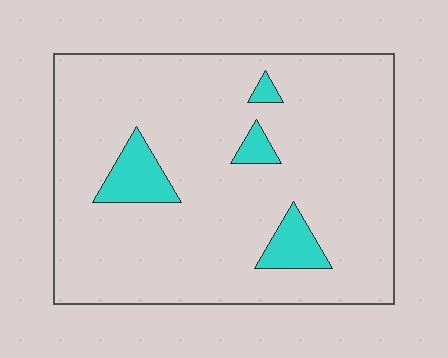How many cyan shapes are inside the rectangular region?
4.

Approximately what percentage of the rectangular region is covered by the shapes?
Approximately 10%.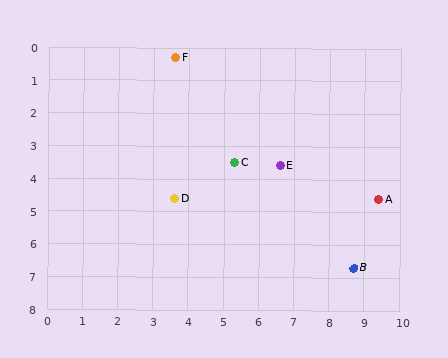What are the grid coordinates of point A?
Point A is at approximately (9.4, 4.6).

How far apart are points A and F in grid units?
Points A and F are about 7.2 grid units apart.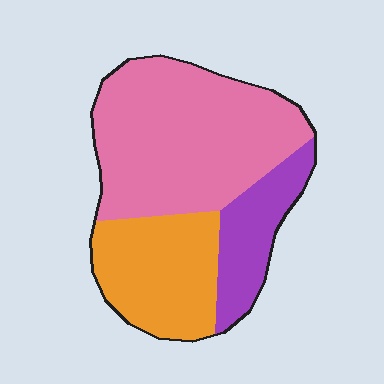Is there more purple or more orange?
Orange.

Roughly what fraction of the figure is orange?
Orange covers 28% of the figure.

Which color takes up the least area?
Purple, at roughly 20%.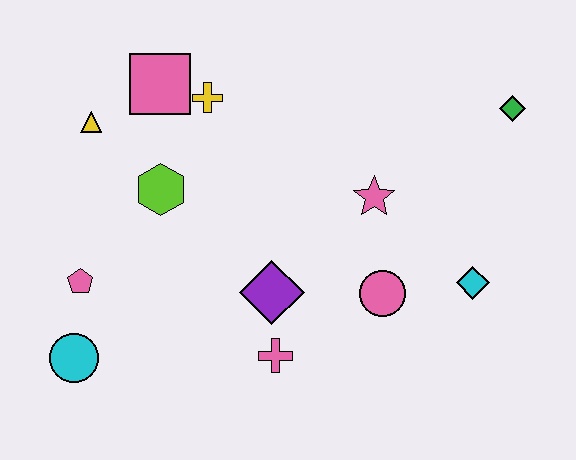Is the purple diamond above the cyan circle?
Yes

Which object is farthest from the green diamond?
The cyan circle is farthest from the green diamond.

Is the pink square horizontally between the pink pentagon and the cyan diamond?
Yes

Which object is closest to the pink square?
The yellow cross is closest to the pink square.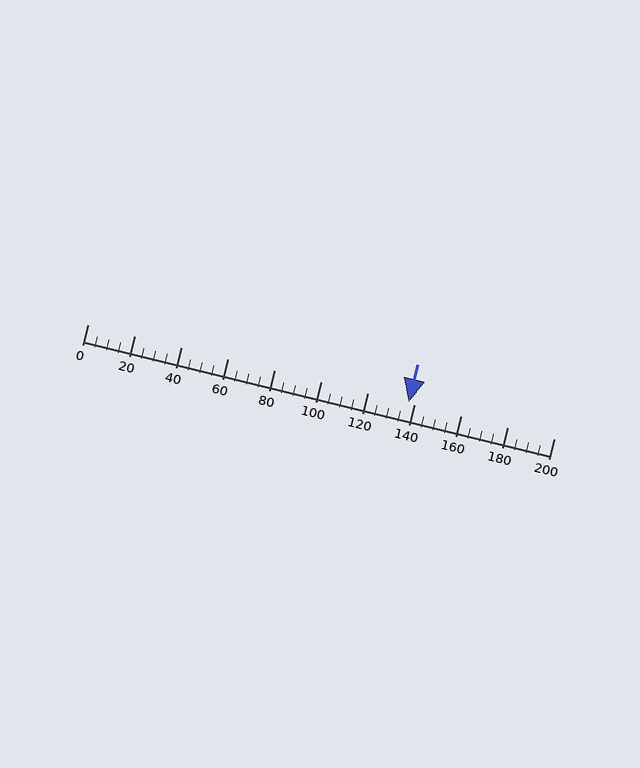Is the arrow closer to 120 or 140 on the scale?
The arrow is closer to 140.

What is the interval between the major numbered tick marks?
The major tick marks are spaced 20 units apart.